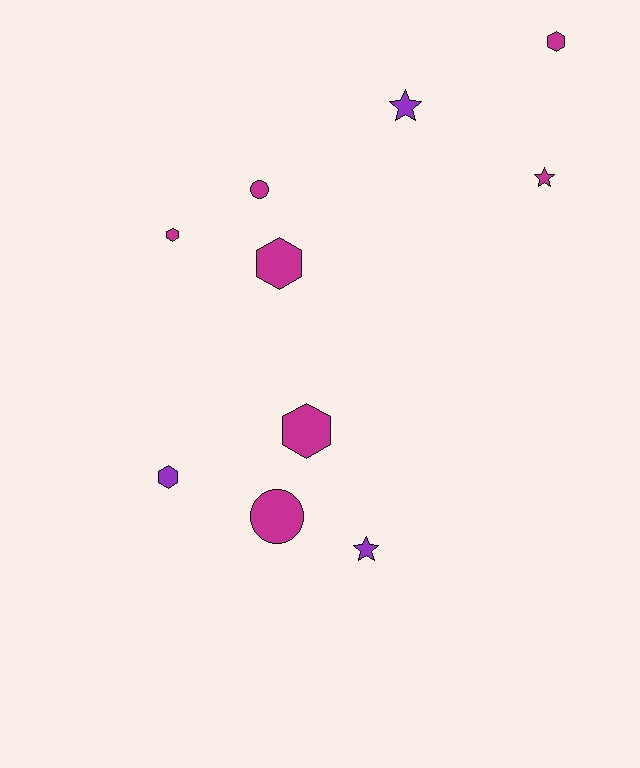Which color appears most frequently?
Magenta, with 7 objects.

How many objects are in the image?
There are 10 objects.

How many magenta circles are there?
There are 2 magenta circles.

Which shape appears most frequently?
Hexagon, with 5 objects.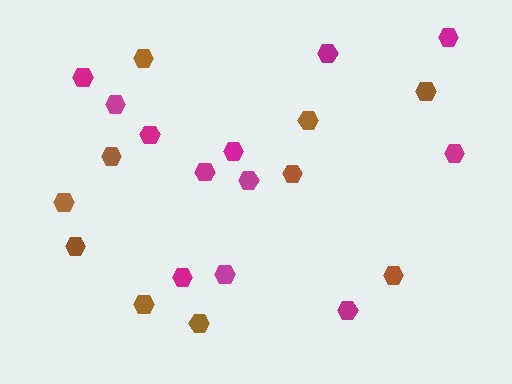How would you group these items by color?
There are 2 groups: one group of brown hexagons (10) and one group of magenta hexagons (12).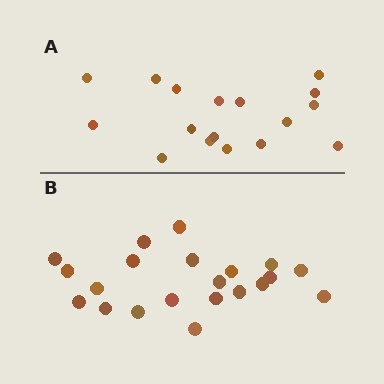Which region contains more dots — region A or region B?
Region B (the bottom region) has more dots.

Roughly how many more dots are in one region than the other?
Region B has about 4 more dots than region A.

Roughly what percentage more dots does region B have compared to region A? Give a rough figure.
About 25% more.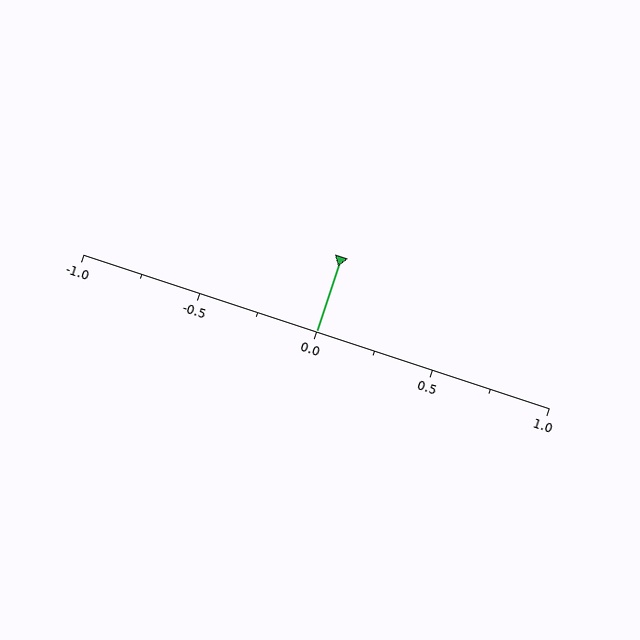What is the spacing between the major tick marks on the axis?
The major ticks are spaced 0.5 apart.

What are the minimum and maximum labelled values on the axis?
The axis runs from -1.0 to 1.0.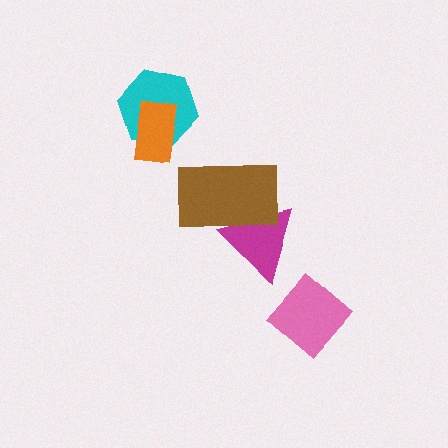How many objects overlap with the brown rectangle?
1 object overlaps with the brown rectangle.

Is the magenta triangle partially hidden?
Yes, it is partially covered by another shape.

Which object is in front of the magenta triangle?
The brown rectangle is in front of the magenta triangle.